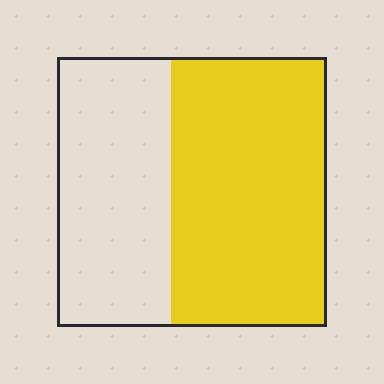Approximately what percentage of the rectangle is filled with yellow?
Approximately 60%.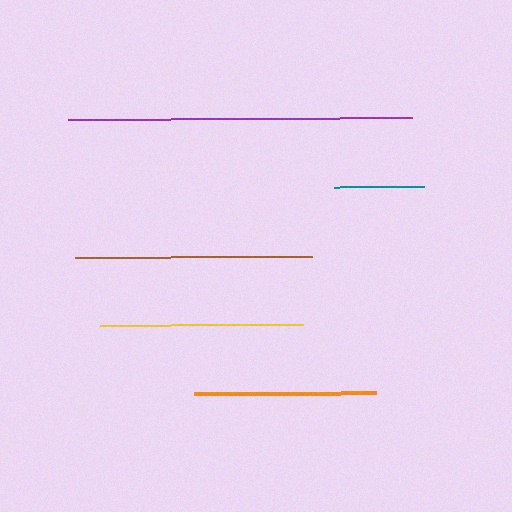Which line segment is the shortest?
The teal line is the shortest at approximately 90 pixels.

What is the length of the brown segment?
The brown segment is approximately 237 pixels long.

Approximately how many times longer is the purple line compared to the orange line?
The purple line is approximately 1.9 times the length of the orange line.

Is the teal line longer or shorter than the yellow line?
The yellow line is longer than the teal line.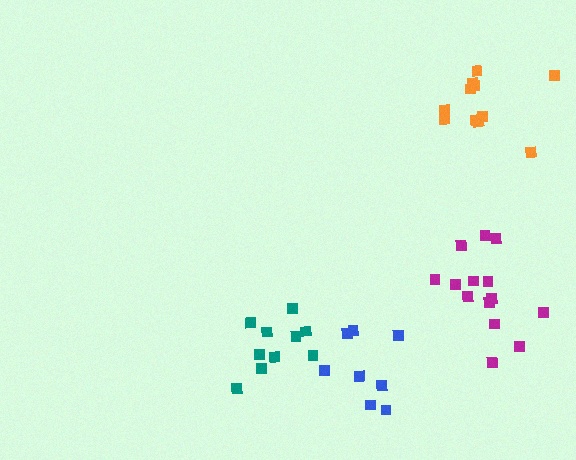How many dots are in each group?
Group 1: 10 dots, Group 2: 12 dots, Group 3: 8 dots, Group 4: 14 dots (44 total).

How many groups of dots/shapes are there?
There are 4 groups.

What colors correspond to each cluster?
The clusters are colored: teal, orange, blue, magenta.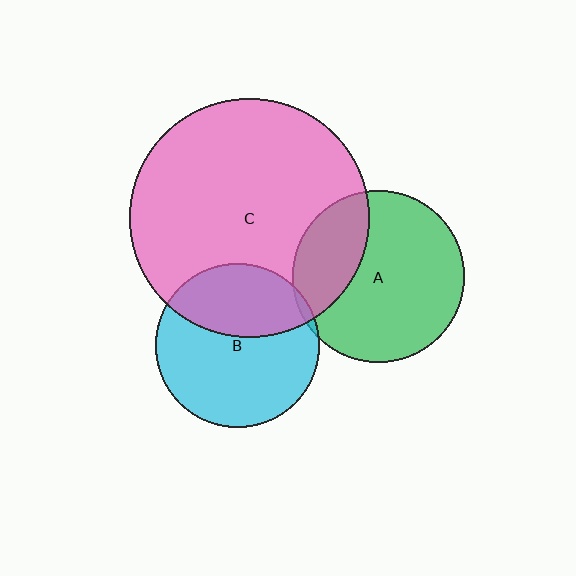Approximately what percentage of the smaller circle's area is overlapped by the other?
Approximately 5%.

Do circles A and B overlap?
Yes.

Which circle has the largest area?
Circle C (pink).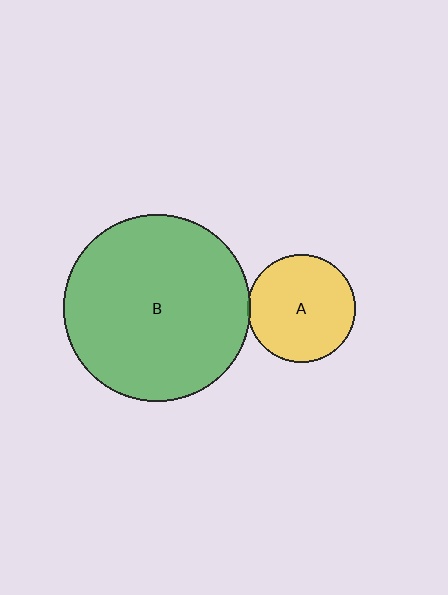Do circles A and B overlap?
Yes.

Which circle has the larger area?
Circle B (green).